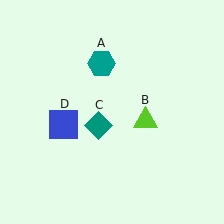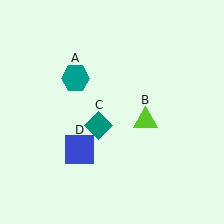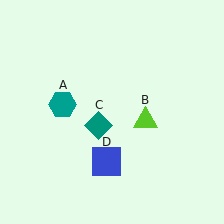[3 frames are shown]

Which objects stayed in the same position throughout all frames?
Lime triangle (object B) and teal diamond (object C) remained stationary.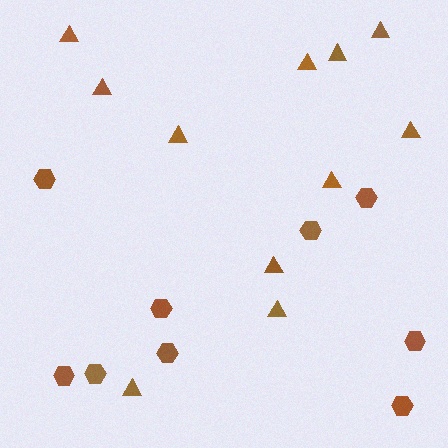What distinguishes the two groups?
There are 2 groups: one group of triangles (11) and one group of hexagons (9).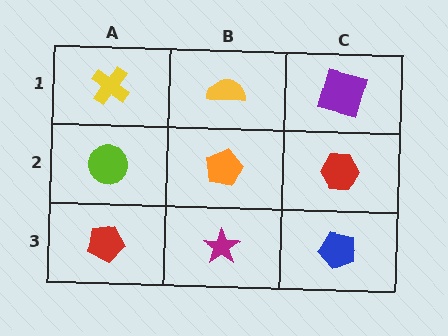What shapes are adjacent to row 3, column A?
A lime circle (row 2, column A), a magenta star (row 3, column B).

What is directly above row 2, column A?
A yellow cross.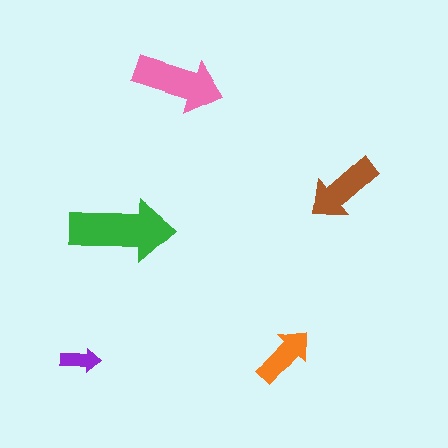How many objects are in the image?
There are 5 objects in the image.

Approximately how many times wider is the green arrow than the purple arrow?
About 2.5 times wider.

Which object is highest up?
The pink arrow is topmost.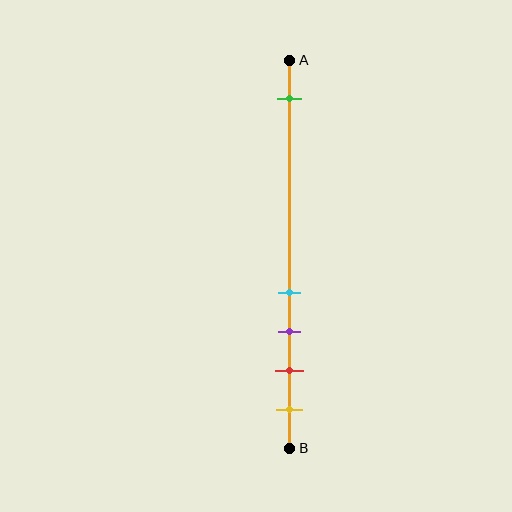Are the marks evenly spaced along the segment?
No, the marks are not evenly spaced.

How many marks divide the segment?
There are 5 marks dividing the segment.